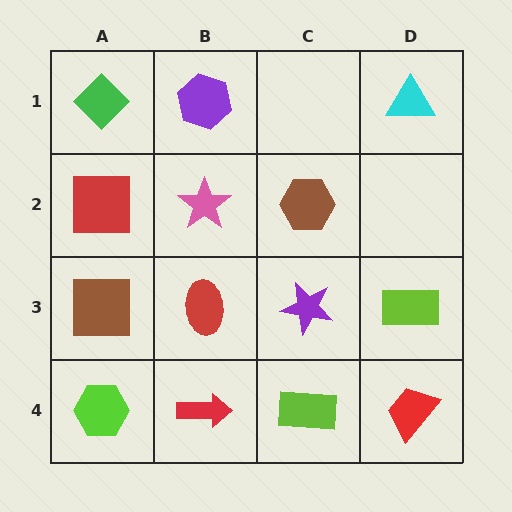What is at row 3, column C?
A purple star.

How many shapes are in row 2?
3 shapes.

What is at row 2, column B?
A pink star.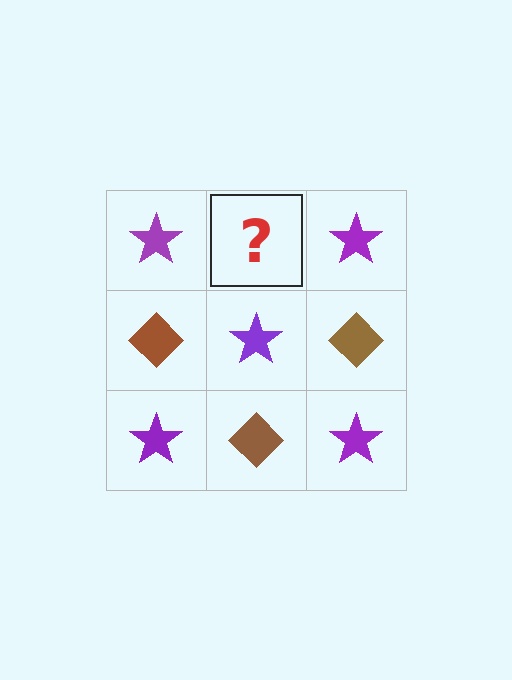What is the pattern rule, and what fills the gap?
The rule is that it alternates purple star and brown diamond in a checkerboard pattern. The gap should be filled with a brown diamond.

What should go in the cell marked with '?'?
The missing cell should contain a brown diamond.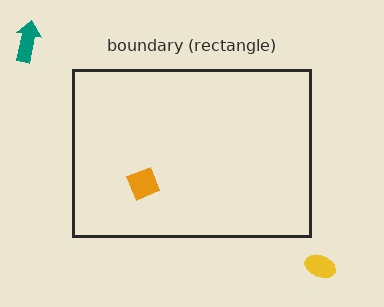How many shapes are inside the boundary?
1 inside, 2 outside.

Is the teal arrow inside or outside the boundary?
Outside.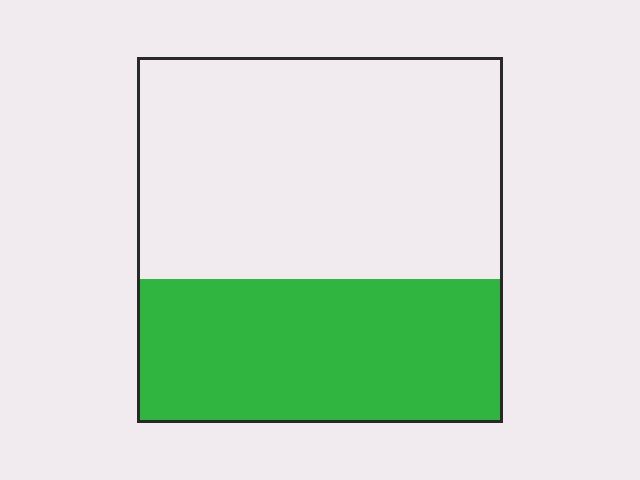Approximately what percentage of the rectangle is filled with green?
Approximately 40%.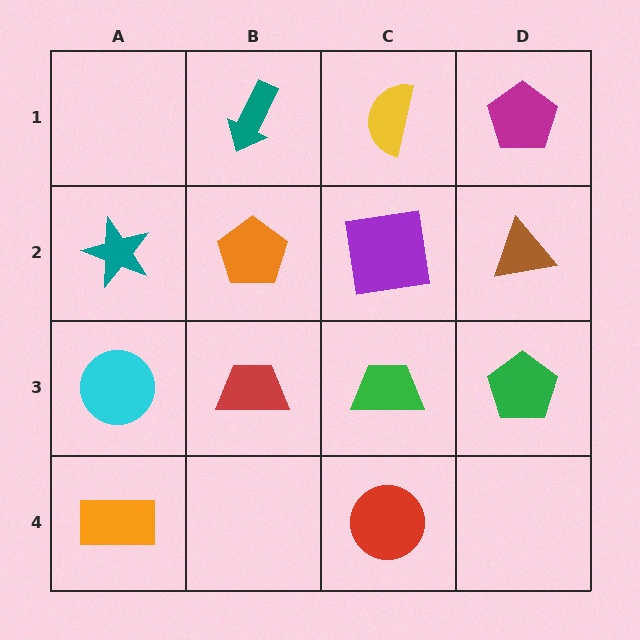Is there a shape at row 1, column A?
No, that cell is empty.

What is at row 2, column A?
A teal star.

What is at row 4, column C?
A red circle.